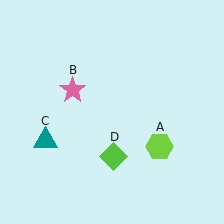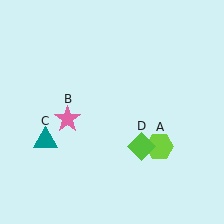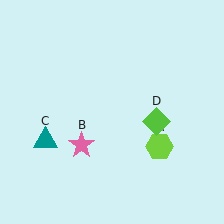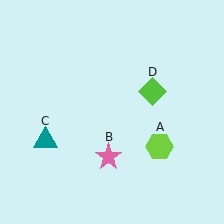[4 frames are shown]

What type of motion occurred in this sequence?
The pink star (object B), lime diamond (object D) rotated counterclockwise around the center of the scene.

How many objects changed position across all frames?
2 objects changed position: pink star (object B), lime diamond (object D).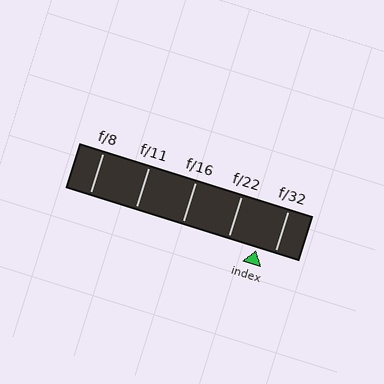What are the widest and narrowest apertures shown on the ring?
The widest aperture shown is f/8 and the narrowest is f/32.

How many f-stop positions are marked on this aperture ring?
There are 5 f-stop positions marked.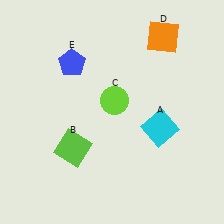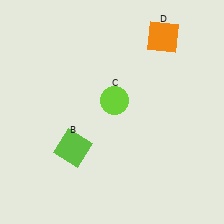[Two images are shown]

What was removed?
The blue pentagon (E), the cyan square (A) were removed in Image 2.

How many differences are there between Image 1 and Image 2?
There are 2 differences between the two images.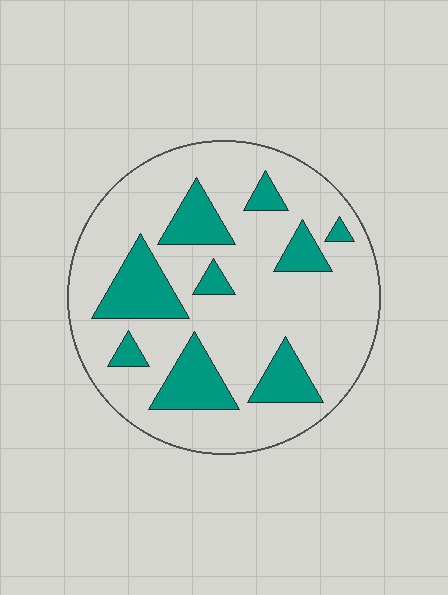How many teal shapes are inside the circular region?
9.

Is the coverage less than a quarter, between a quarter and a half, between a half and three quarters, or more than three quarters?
Less than a quarter.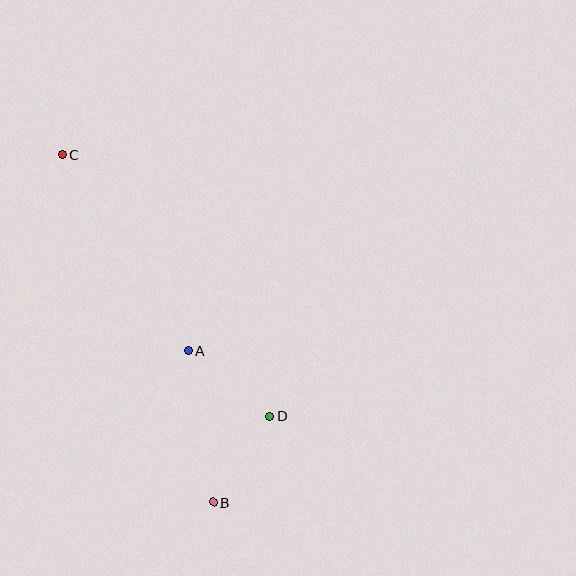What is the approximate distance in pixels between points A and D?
The distance between A and D is approximately 105 pixels.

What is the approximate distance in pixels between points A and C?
The distance between A and C is approximately 233 pixels.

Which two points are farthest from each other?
Points B and C are farthest from each other.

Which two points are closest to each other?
Points B and D are closest to each other.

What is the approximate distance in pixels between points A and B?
The distance between A and B is approximately 153 pixels.